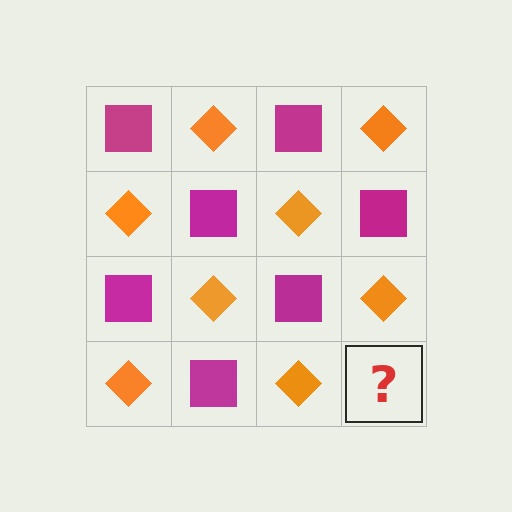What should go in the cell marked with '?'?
The missing cell should contain a magenta square.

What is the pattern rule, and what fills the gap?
The rule is that it alternates magenta square and orange diamond in a checkerboard pattern. The gap should be filled with a magenta square.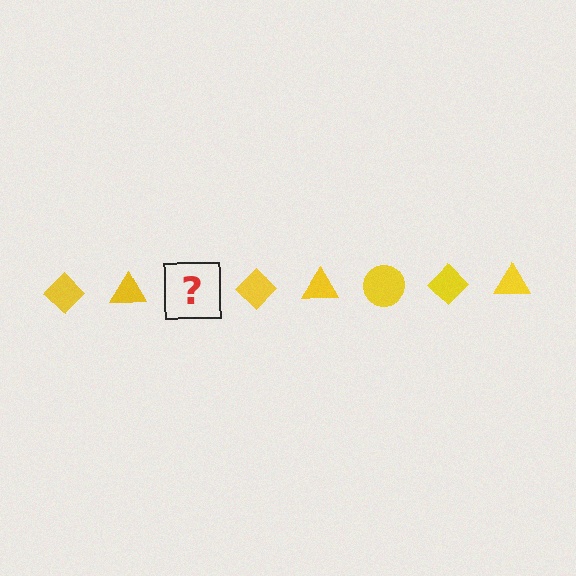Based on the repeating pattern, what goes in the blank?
The blank should be a yellow circle.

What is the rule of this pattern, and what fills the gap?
The rule is that the pattern cycles through diamond, triangle, circle shapes in yellow. The gap should be filled with a yellow circle.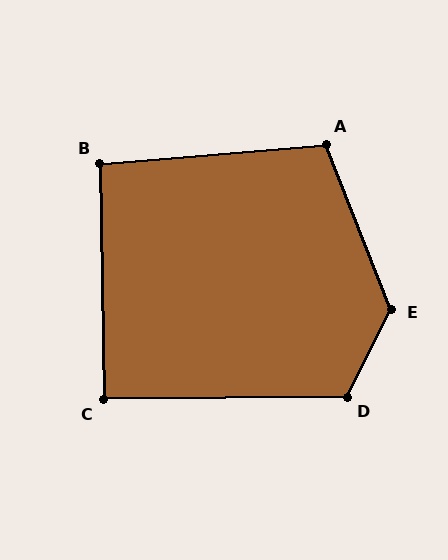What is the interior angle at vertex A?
Approximately 107 degrees (obtuse).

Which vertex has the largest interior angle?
E, at approximately 132 degrees.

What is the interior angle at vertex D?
Approximately 117 degrees (obtuse).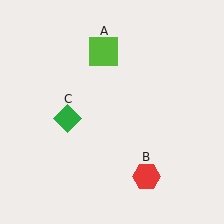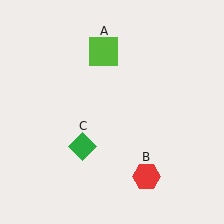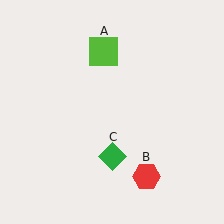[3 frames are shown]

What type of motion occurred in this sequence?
The green diamond (object C) rotated counterclockwise around the center of the scene.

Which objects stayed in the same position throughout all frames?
Lime square (object A) and red hexagon (object B) remained stationary.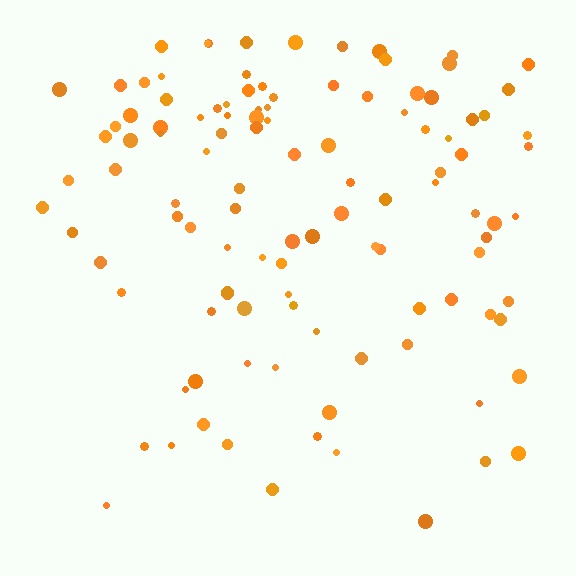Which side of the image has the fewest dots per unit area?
The bottom.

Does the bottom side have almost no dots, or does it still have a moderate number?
Still a moderate number, just noticeably fewer than the top.